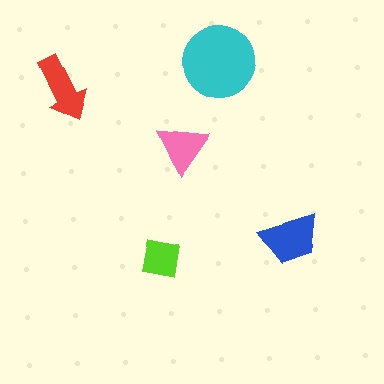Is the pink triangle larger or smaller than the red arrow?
Smaller.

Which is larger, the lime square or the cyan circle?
The cyan circle.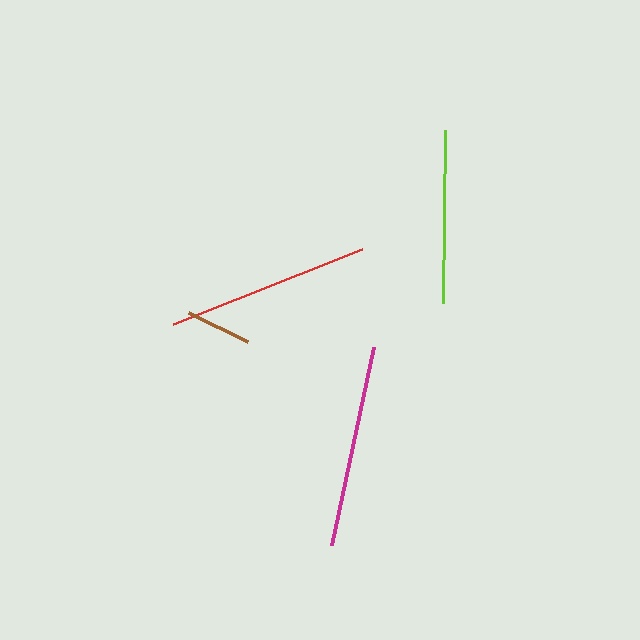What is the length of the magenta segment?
The magenta segment is approximately 203 pixels long.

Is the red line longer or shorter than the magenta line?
The red line is longer than the magenta line.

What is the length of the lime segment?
The lime segment is approximately 173 pixels long.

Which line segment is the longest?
The red line is the longest at approximately 203 pixels.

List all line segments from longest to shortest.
From longest to shortest: red, magenta, lime, brown.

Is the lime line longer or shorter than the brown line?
The lime line is longer than the brown line.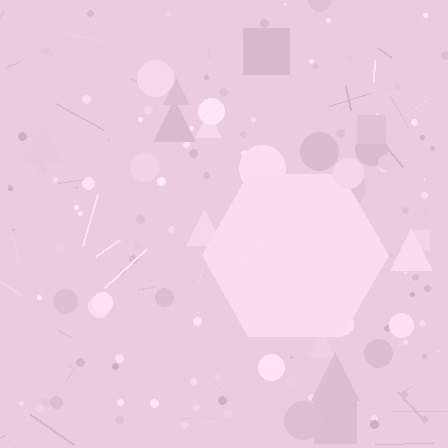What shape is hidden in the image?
A hexagon is hidden in the image.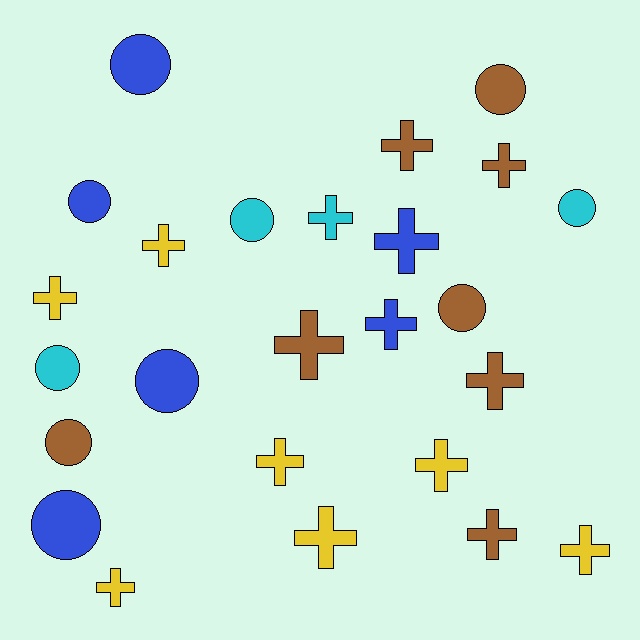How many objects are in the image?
There are 25 objects.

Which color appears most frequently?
Brown, with 8 objects.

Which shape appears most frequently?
Cross, with 15 objects.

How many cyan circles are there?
There are 3 cyan circles.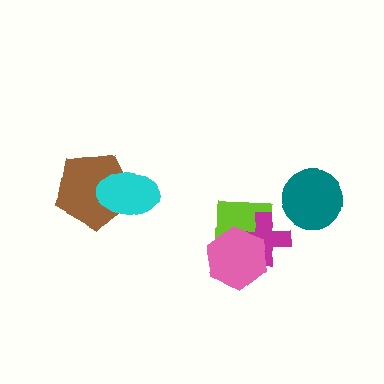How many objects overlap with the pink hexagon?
2 objects overlap with the pink hexagon.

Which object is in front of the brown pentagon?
The cyan ellipse is in front of the brown pentagon.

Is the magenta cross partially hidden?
Yes, it is partially covered by another shape.